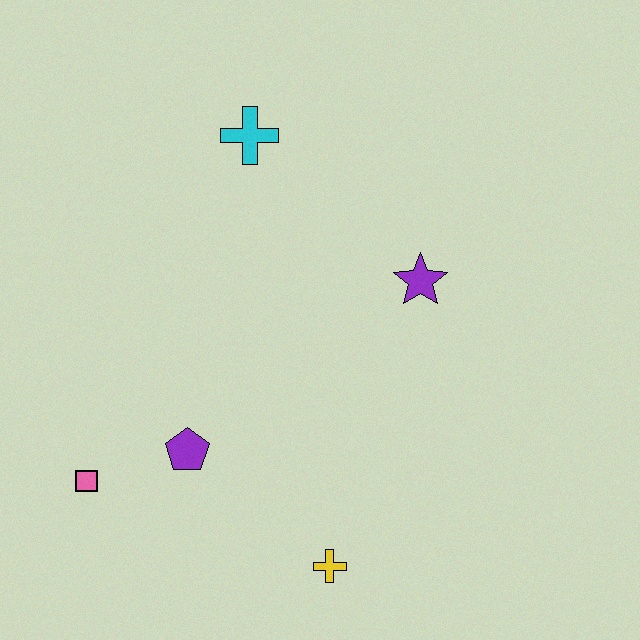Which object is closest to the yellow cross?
The purple pentagon is closest to the yellow cross.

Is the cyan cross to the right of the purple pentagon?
Yes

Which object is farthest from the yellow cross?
The cyan cross is farthest from the yellow cross.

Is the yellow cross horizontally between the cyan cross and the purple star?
Yes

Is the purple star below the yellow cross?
No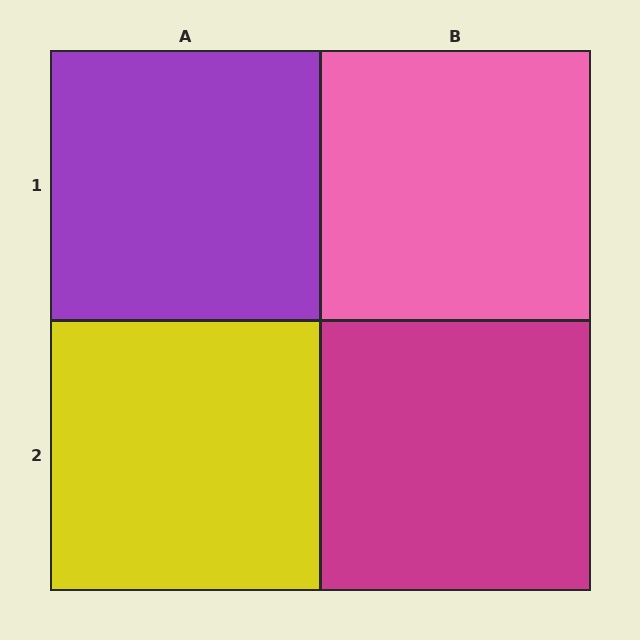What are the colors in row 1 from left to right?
Purple, pink.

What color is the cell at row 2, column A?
Yellow.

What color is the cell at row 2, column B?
Magenta.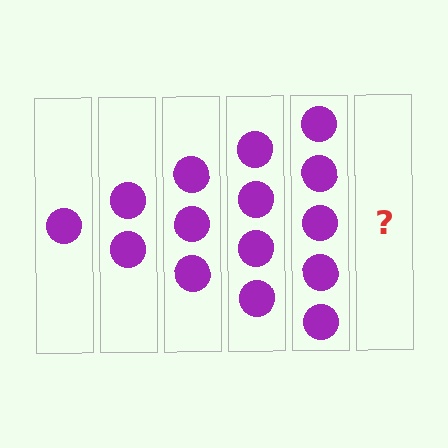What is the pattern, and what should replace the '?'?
The pattern is that each step adds one more circle. The '?' should be 6 circles.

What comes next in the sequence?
The next element should be 6 circles.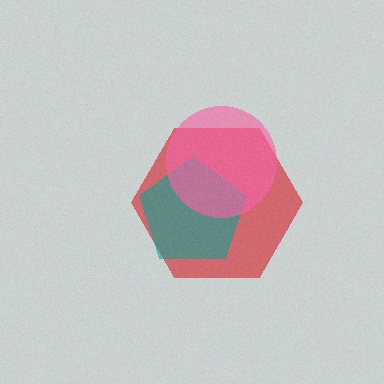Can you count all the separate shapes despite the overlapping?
Yes, there are 3 separate shapes.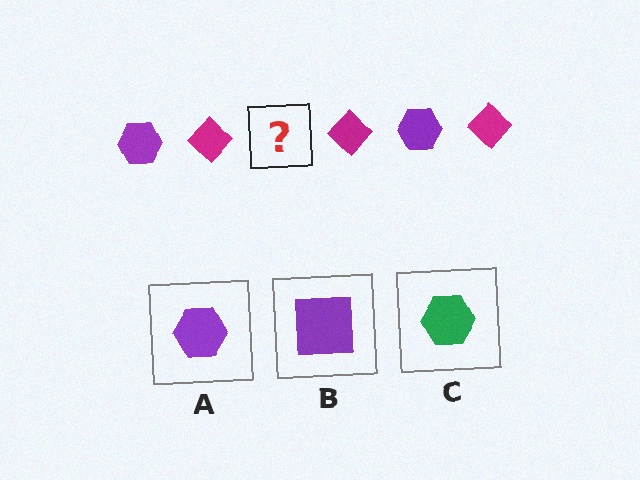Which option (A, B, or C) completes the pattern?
A.